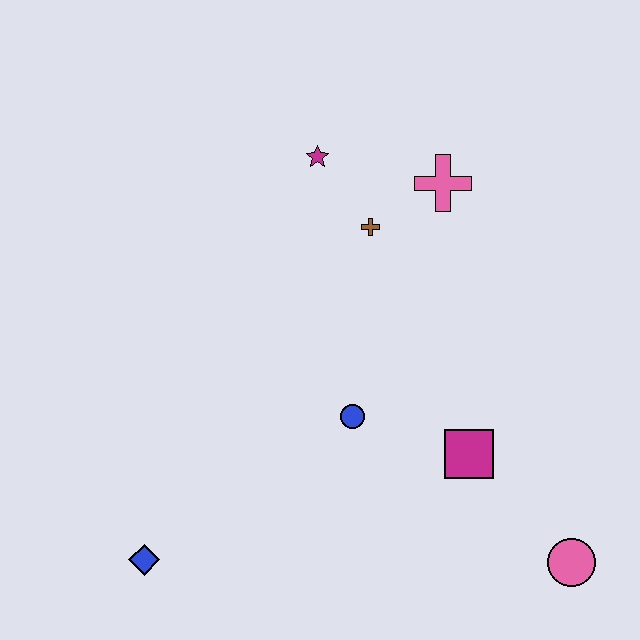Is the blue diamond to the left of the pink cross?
Yes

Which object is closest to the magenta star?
The brown cross is closest to the magenta star.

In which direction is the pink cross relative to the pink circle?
The pink cross is above the pink circle.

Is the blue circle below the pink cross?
Yes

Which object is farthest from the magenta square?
The blue diamond is farthest from the magenta square.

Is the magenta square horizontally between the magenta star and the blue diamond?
No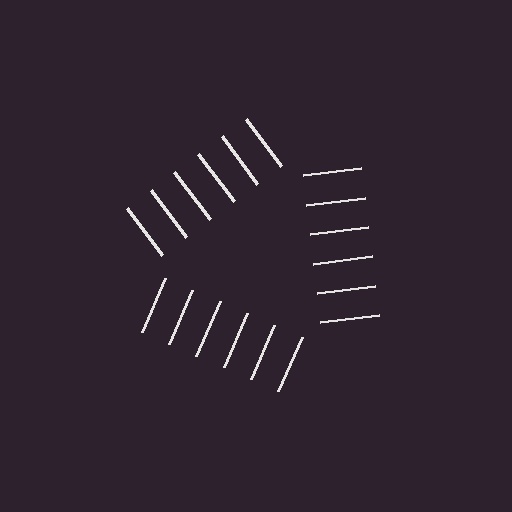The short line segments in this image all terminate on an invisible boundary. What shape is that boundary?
An illusory triangle — the line segments terminate on its edges but no continuous stroke is drawn.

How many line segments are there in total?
18 — 6 along each of the 3 edges.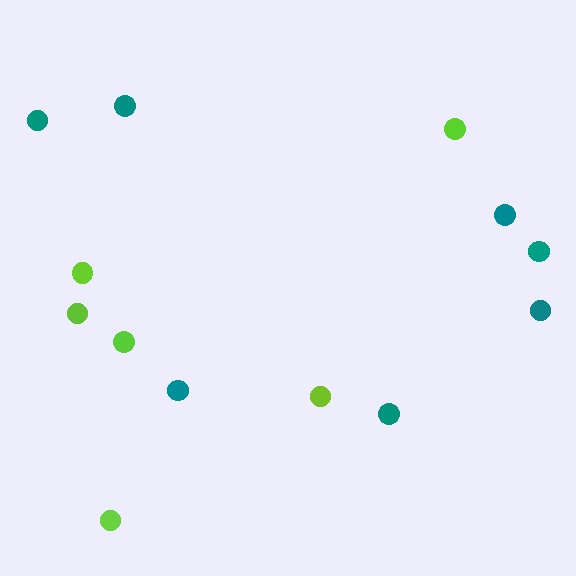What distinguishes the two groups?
There are 2 groups: one group of teal circles (7) and one group of lime circles (6).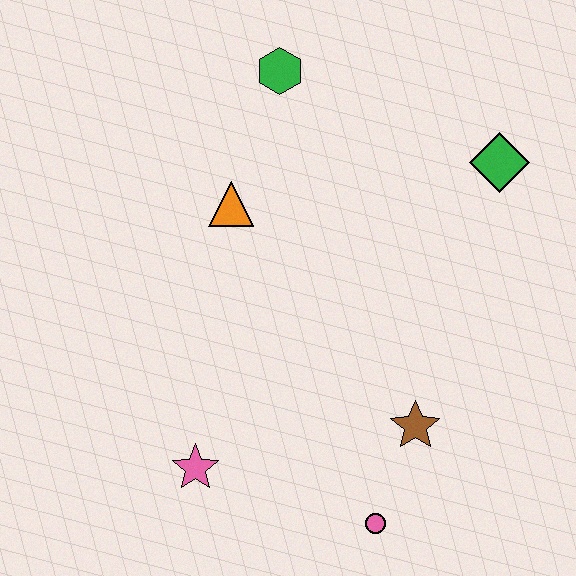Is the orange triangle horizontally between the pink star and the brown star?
Yes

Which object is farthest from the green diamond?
The pink star is farthest from the green diamond.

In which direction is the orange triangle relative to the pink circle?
The orange triangle is above the pink circle.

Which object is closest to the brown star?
The pink circle is closest to the brown star.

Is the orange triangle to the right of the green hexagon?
No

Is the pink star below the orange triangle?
Yes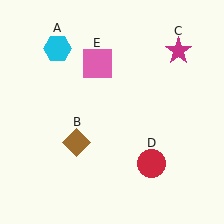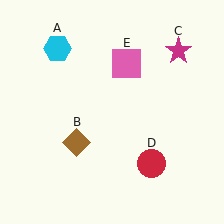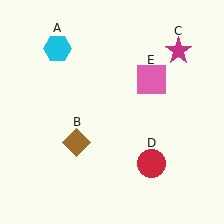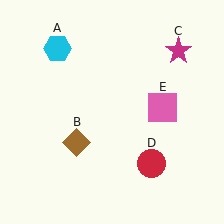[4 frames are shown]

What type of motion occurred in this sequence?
The pink square (object E) rotated clockwise around the center of the scene.